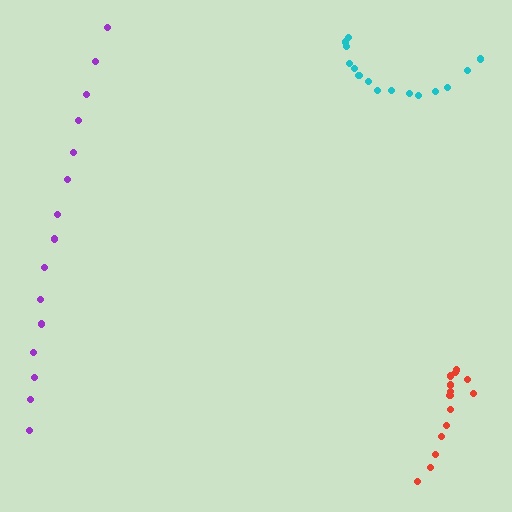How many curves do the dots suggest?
There are 3 distinct paths.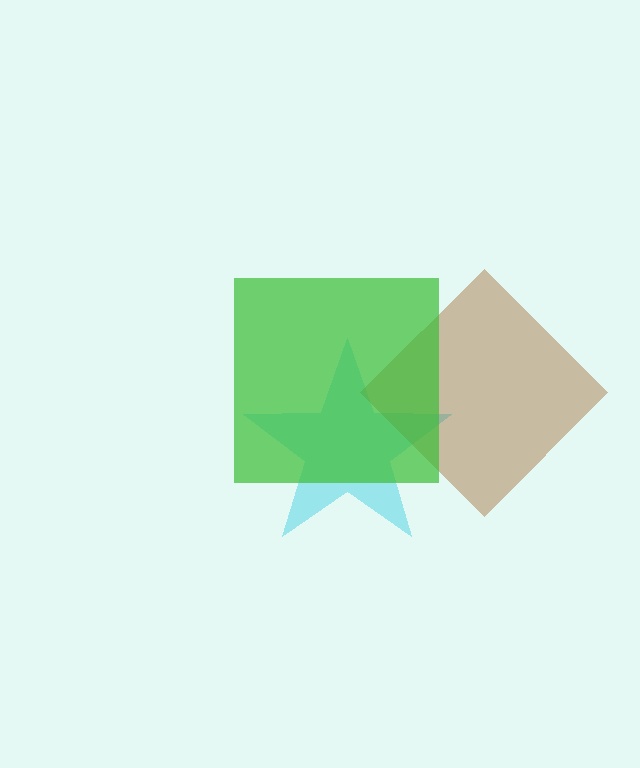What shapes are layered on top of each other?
The layered shapes are: a cyan star, a brown diamond, a green square.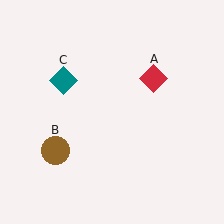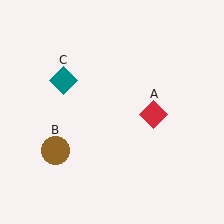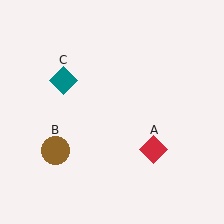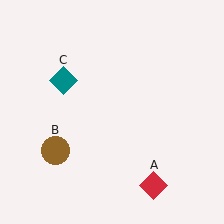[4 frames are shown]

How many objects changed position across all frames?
1 object changed position: red diamond (object A).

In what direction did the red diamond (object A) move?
The red diamond (object A) moved down.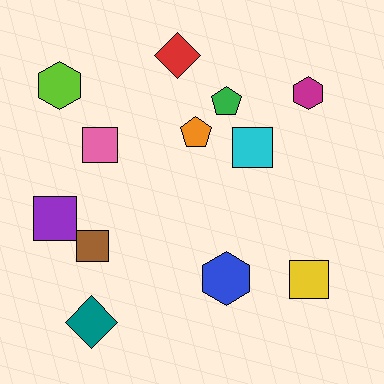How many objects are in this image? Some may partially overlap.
There are 12 objects.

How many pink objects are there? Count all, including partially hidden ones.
There is 1 pink object.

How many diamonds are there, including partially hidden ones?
There are 2 diamonds.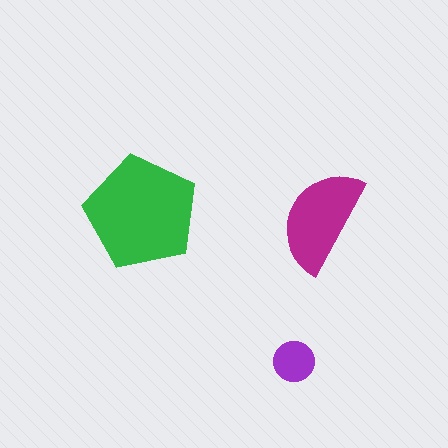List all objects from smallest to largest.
The purple circle, the magenta semicircle, the green pentagon.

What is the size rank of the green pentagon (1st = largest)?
1st.